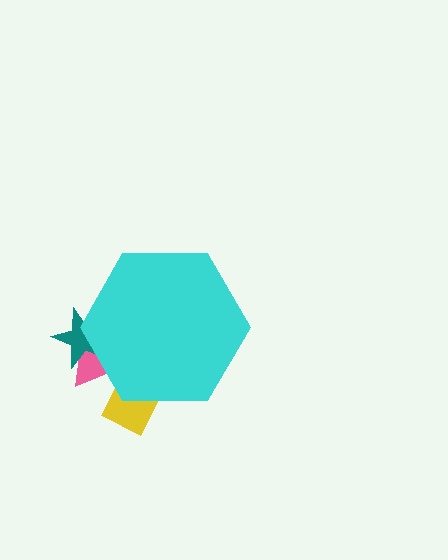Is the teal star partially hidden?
Yes, the teal star is partially hidden behind the cyan hexagon.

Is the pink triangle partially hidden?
Yes, the pink triangle is partially hidden behind the cyan hexagon.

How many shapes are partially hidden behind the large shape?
3 shapes are partially hidden.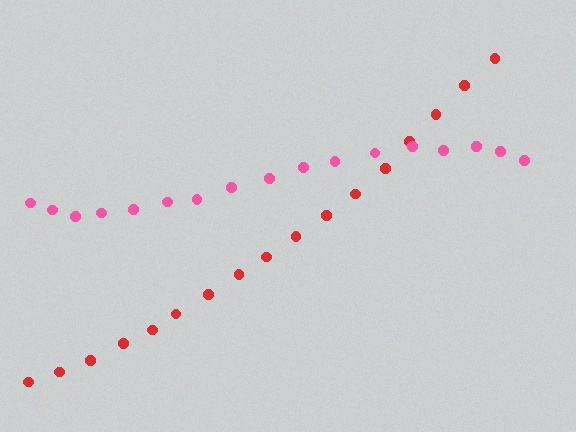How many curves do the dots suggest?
There are 2 distinct paths.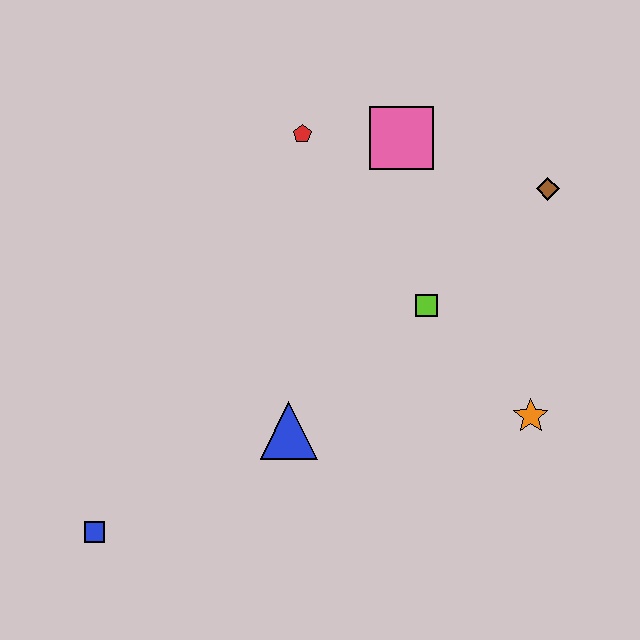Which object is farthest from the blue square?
The brown diamond is farthest from the blue square.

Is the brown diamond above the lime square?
Yes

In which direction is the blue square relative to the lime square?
The blue square is to the left of the lime square.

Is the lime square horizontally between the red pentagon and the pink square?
No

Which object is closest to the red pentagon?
The pink square is closest to the red pentagon.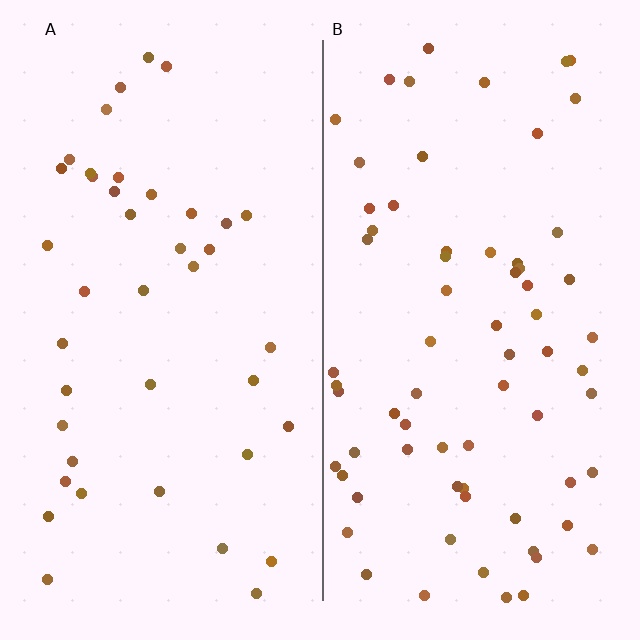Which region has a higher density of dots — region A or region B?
B (the right).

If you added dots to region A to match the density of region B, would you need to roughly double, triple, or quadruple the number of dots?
Approximately double.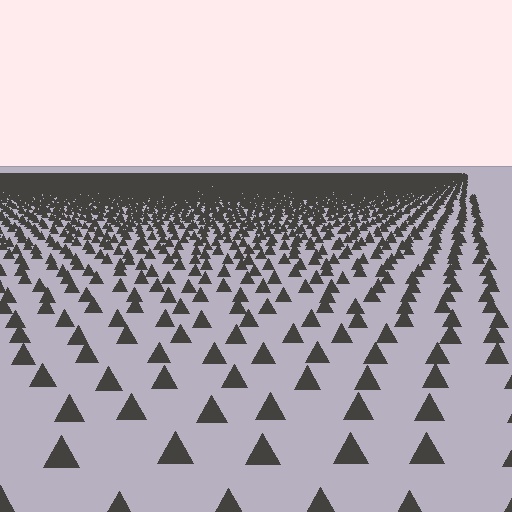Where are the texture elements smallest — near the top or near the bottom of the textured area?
Near the top.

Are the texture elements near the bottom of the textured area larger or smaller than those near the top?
Larger. Near the bottom, elements are closer to the viewer and appear at a bigger on-screen size.